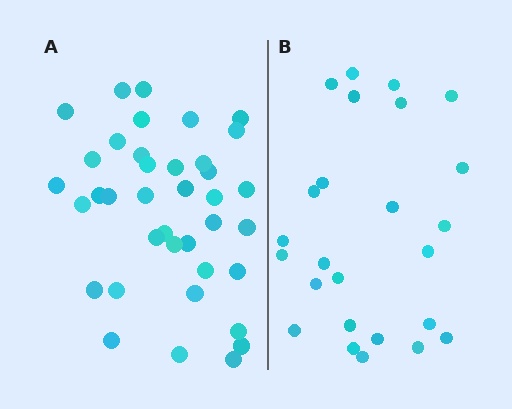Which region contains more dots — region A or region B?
Region A (the left region) has more dots.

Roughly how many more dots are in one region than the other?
Region A has approximately 15 more dots than region B.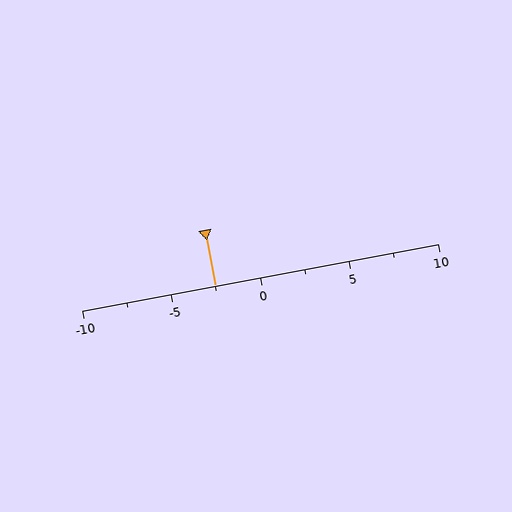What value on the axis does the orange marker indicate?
The marker indicates approximately -2.5.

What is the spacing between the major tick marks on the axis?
The major ticks are spaced 5 apart.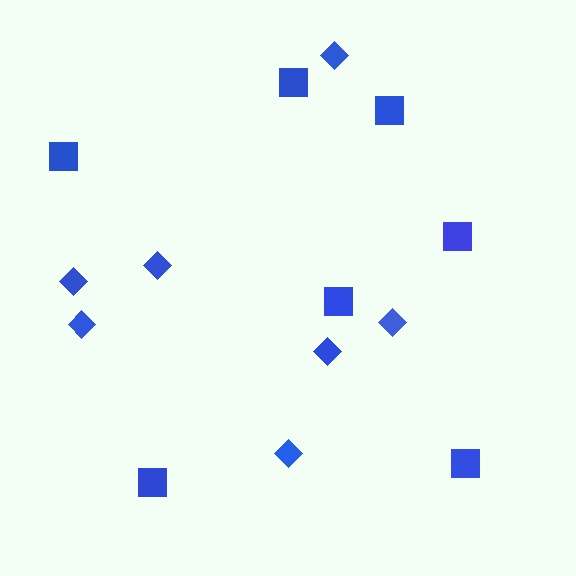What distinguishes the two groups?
There are 2 groups: one group of squares (7) and one group of diamonds (7).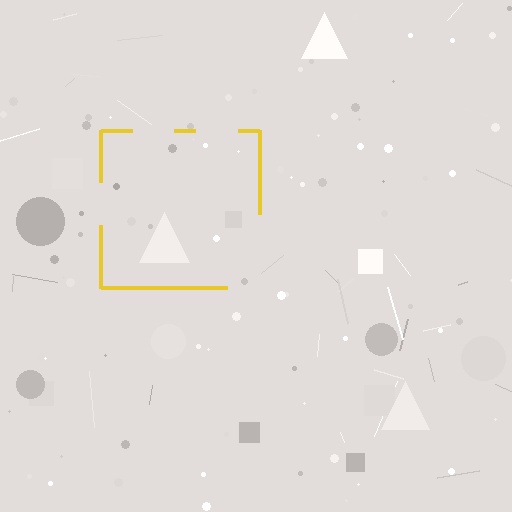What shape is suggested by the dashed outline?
The dashed outline suggests a square.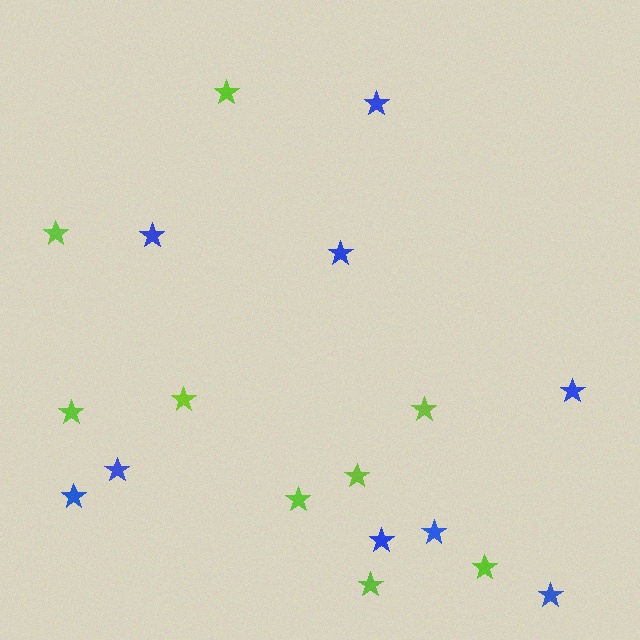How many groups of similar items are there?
There are 2 groups: one group of lime stars (9) and one group of blue stars (9).